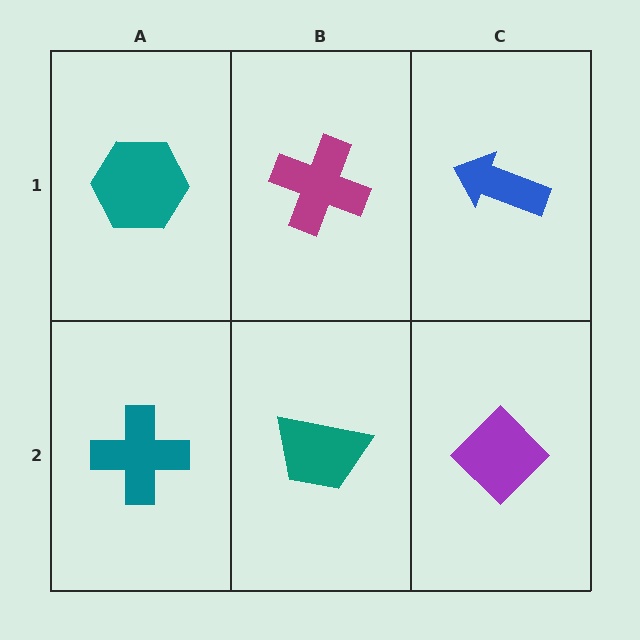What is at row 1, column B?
A magenta cross.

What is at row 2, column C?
A purple diamond.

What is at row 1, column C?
A blue arrow.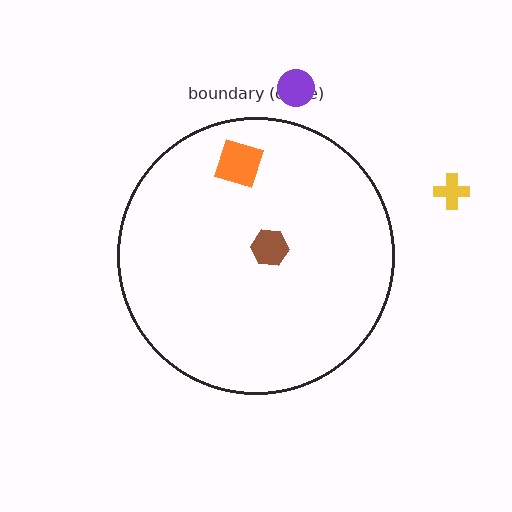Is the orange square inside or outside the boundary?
Inside.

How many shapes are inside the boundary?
2 inside, 2 outside.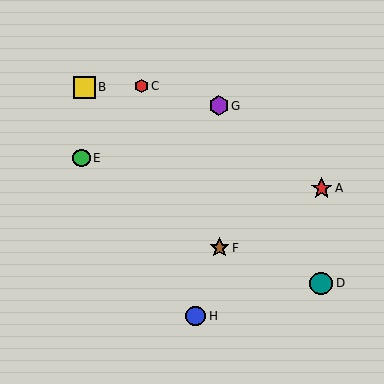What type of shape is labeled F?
Shape F is a brown star.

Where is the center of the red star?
The center of the red star is at (322, 188).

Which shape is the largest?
The teal circle (labeled D) is the largest.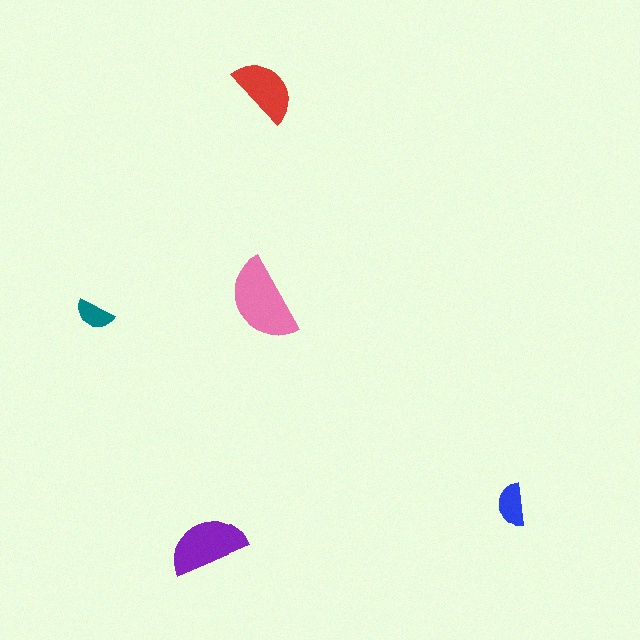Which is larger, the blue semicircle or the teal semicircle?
The blue one.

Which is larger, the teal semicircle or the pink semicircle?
The pink one.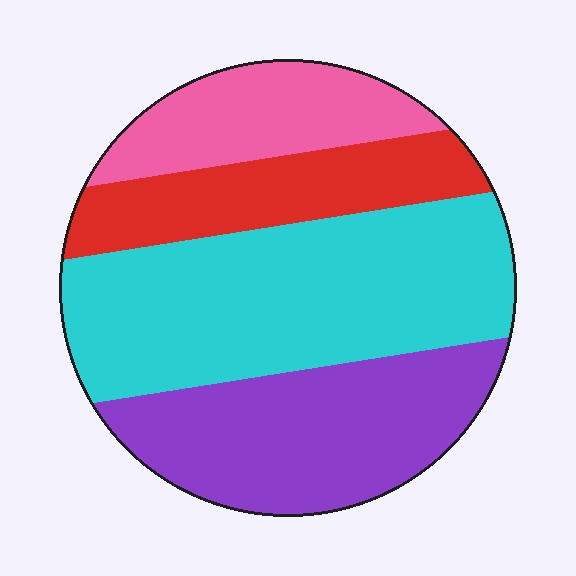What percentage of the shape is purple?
Purple takes up about one quarter (1/4) of the shape.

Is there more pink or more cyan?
Cyan.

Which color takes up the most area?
Cyan, at roughly 40%.